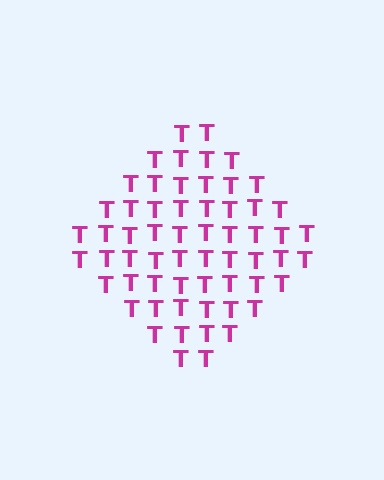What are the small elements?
The small elements are letter T's.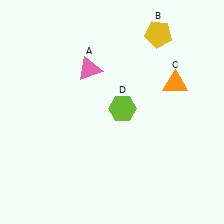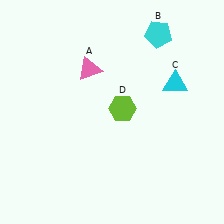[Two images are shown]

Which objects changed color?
B changed from yellow to cyan. C changed from orange to cyan.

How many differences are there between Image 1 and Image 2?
There are 2 differences between the two images.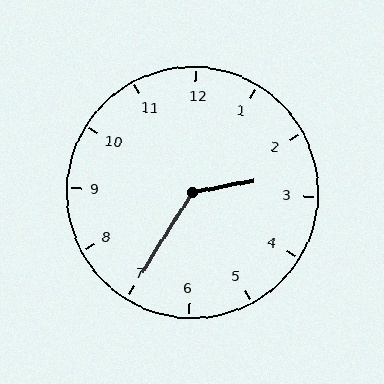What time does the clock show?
2:35.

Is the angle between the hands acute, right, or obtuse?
It is obtuse.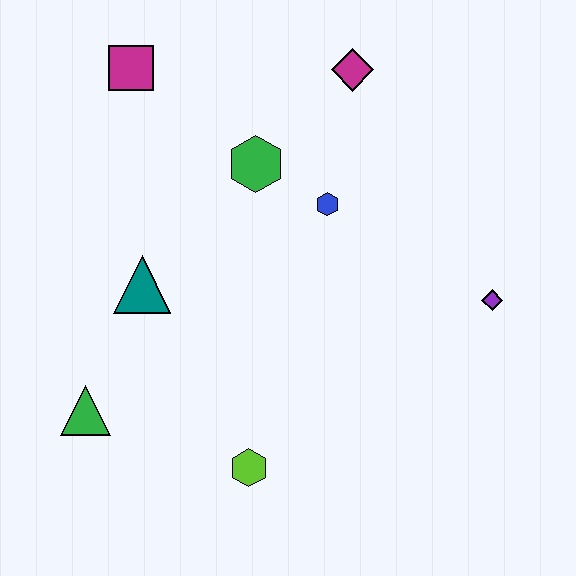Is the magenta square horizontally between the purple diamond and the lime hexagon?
No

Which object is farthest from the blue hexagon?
The green triangle is farthest from the blue hexagon.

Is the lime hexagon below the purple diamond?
Yes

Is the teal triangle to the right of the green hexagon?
No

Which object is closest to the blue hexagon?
The green hexagon is closest to the blue hexagon.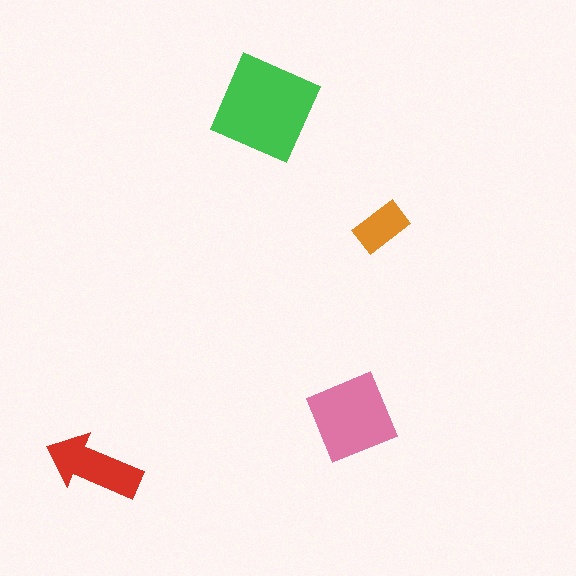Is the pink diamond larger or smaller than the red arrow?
Larger.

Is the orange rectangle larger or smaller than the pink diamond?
Smaller.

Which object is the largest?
The green square.